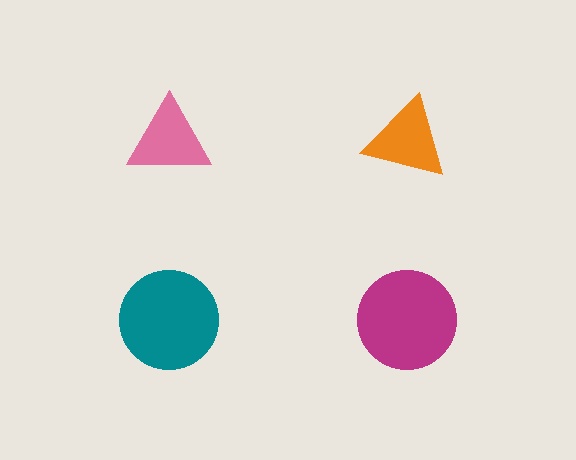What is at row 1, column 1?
A pink triangle.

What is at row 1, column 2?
An orange triangle.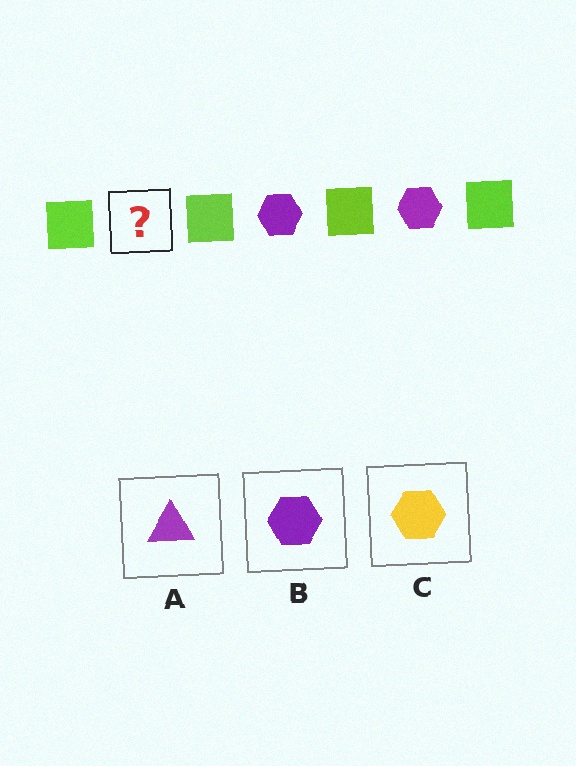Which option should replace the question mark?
Option B.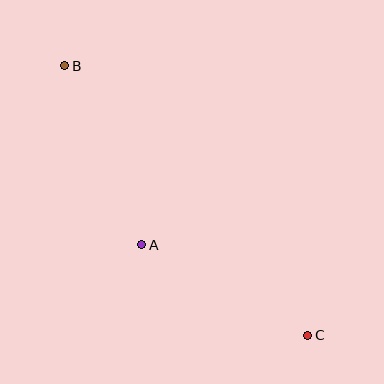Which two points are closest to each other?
Points A and C are closest to each other.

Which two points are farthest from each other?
Points B and C are farthest from each other.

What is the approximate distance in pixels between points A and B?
The distance between A and B is approximately 195 pixels.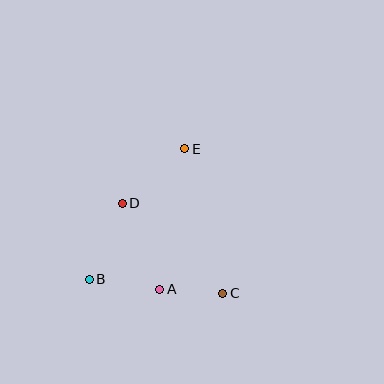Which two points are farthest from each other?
Points B and E are farthest from each other.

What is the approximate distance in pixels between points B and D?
The distance between B and D is approximately 83 pixels.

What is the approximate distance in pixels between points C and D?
The distance between C and D is approximately 135 pixels.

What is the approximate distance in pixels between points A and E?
The distance between A and E is approximately 143 pixels.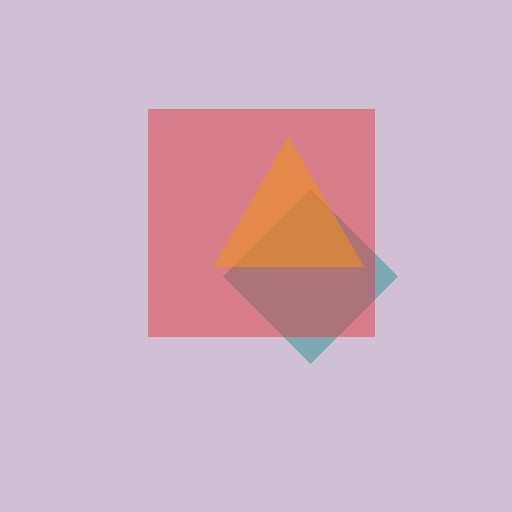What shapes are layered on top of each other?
The layered shapes are: a teal diamond, a red square, an orange triangle.